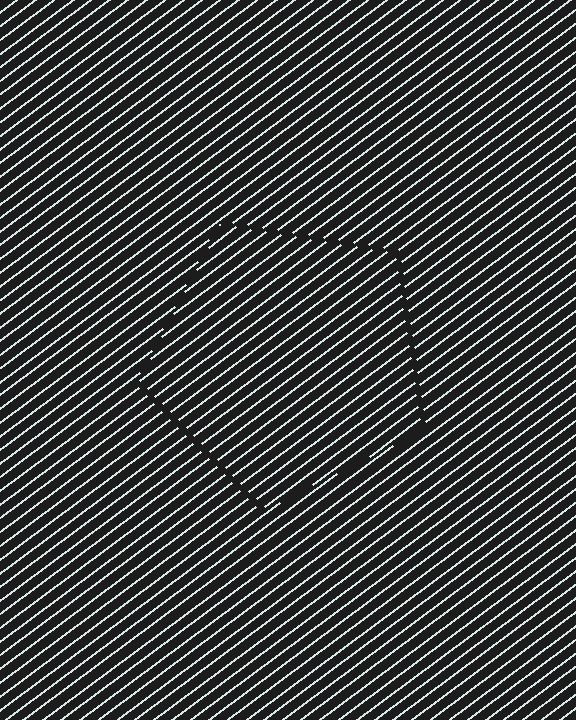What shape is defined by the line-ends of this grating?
An illusory pentagon. The interior of the shape contains the same grating, shifted by half a period — the contour is defined by the phase discontinuity where line-ends from the inner and outer gratings abut.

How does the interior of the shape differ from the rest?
The interior of the shape contains the same grating, shifted by half a period — the contour is defined by the phase discontinuity where line-ends from the inner and outer gratings abut.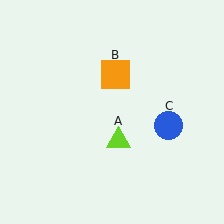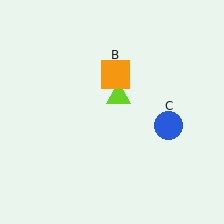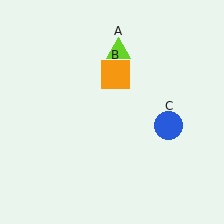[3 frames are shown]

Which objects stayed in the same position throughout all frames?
Orange square (object B) and blue circle (object C) remained stationary.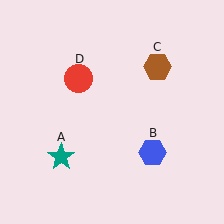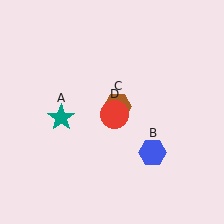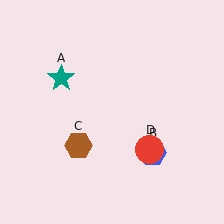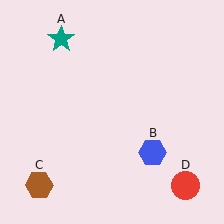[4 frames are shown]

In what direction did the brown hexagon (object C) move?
The brown hexagon (object C) moved down and to the left.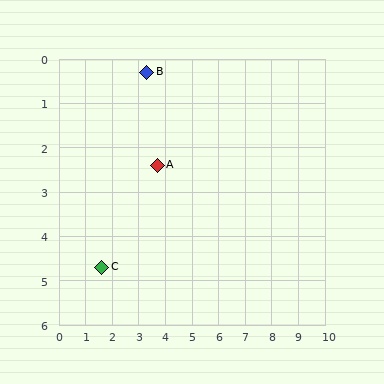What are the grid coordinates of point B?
Point B is at approximately (3.3, 0.3).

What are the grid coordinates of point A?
Point A is at approximately (3.7, 2.4).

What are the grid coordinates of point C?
Point C is at approximately (1.6, 4.7).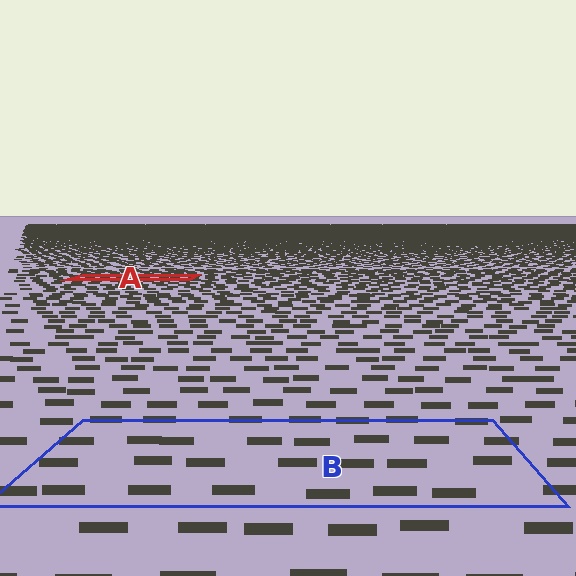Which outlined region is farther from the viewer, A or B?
Region A is farther from the viewer — the texture elements inside it appear smaller and more densely packed.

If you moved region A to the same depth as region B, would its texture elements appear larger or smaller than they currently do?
They would appear larger. At a closer depth, the same texture elements are projected at a bigger on-screen size.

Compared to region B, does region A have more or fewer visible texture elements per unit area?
Region A has more texture elements per unit area — they are packed more densely because it is farther away.